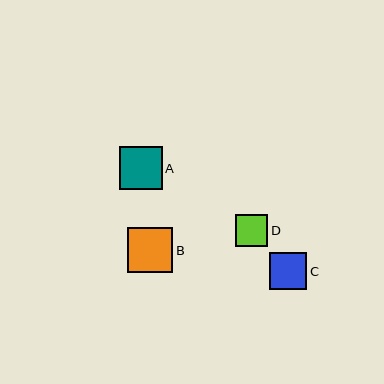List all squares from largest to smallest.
From largest to smallest: B, A, C, D.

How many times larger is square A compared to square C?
Square A is approximately 1.2 times the size of square C.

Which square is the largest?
Square B is the largest with a size of approximately 45 pixels.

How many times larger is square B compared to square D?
Square B is approximately 1.4 times the size of square D.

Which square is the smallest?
Square D is the smallest with a size of approximately 32 pixels.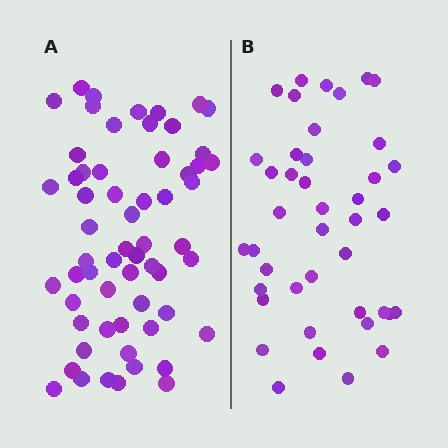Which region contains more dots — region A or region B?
Region A (the left region) has more dots.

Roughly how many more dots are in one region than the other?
Region A has approximately 20 more dots than region B.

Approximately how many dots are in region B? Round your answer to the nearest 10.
About 40 dots. (The exact count is 42, which rounds to 40.)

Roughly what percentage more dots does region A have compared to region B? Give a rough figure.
About 45% more.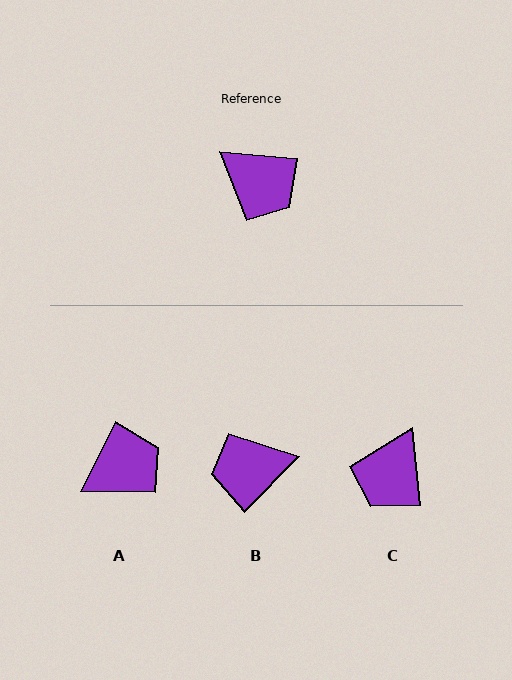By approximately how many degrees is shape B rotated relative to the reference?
Approximately 129 degrees clockwise.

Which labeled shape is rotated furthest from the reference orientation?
B, about 129 degrees away.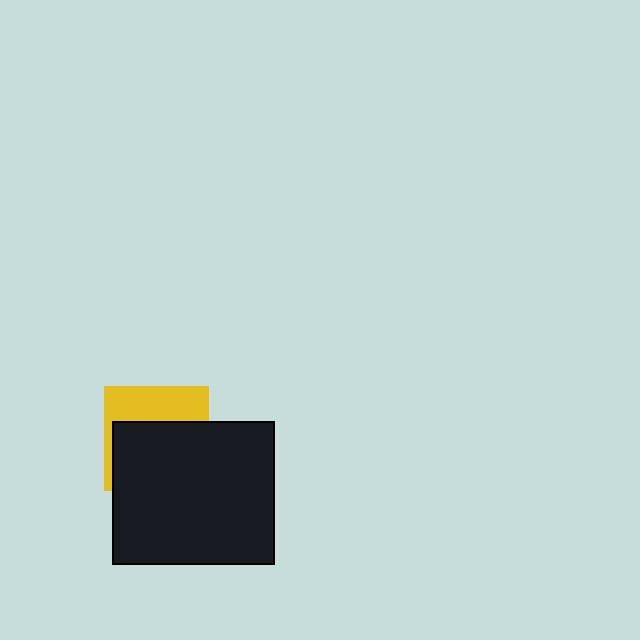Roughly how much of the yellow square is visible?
A small part of it is visible (roughly 39%).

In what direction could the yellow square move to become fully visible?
The yellow square could move up. That would shift it out from behind the black rectangle entirely.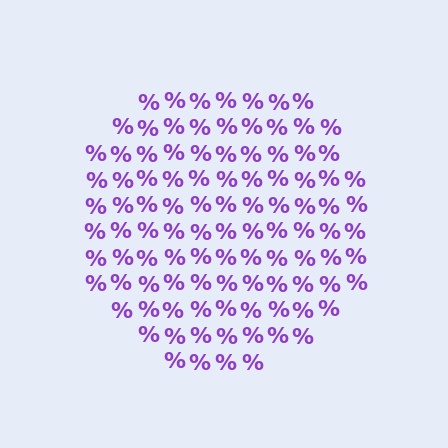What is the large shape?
The large shape is a circle.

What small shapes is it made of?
It is made of small percent signs.